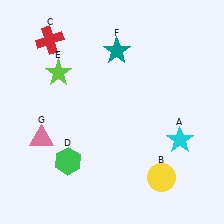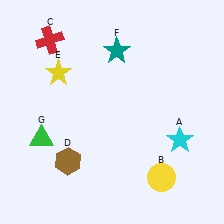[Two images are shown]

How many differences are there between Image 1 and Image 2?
There are 3 differences between the two images.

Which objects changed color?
D changed from green to brown. E changed from lime to yellow. G changed from pink to green.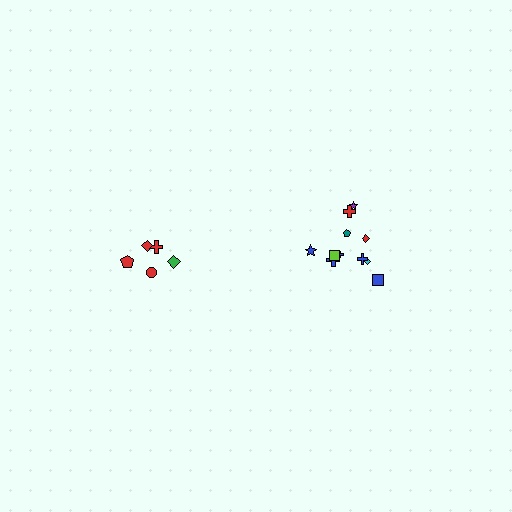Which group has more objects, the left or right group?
The right group.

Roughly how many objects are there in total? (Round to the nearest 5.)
Roughly 15 objects in total.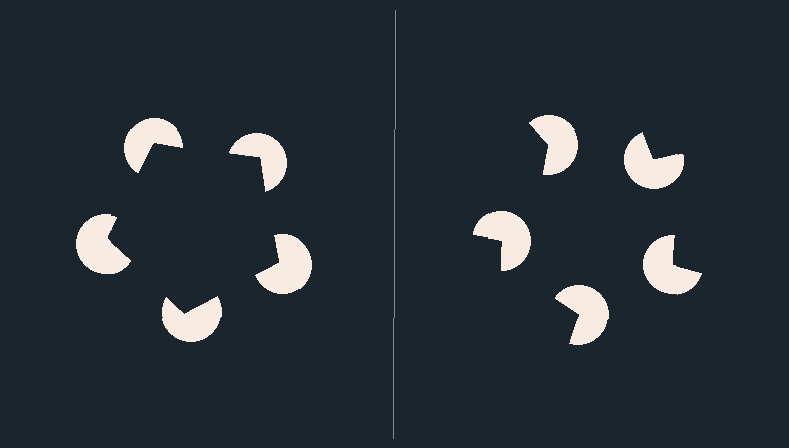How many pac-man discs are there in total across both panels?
10 — 5 on each side.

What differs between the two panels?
The pac-man discs are positioned identically on both sides; only the wedge orientations differ. On the left they align to a pentagon; on the right they are misaligned.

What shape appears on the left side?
An illusory pentagon.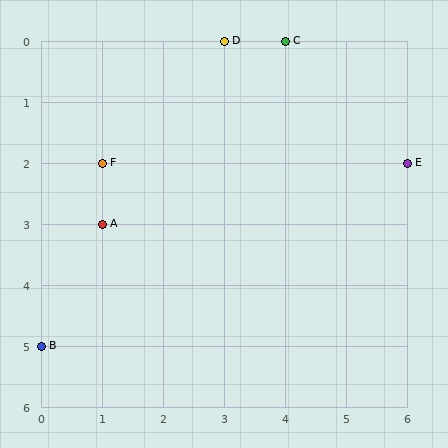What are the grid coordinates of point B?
Point B is at grid coordinates (0, 5).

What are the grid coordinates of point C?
Point C is at grid coordinates (4, 0).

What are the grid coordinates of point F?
Point F is at grid coordinates (1, 2).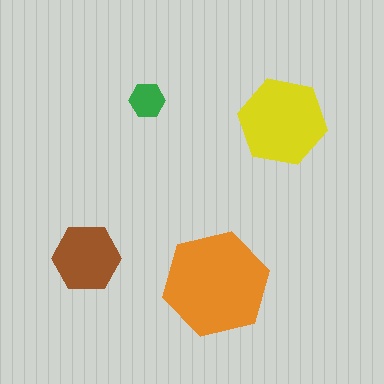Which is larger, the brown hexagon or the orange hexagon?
The orange one.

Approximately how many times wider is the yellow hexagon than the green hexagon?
About 2.5 times wider.